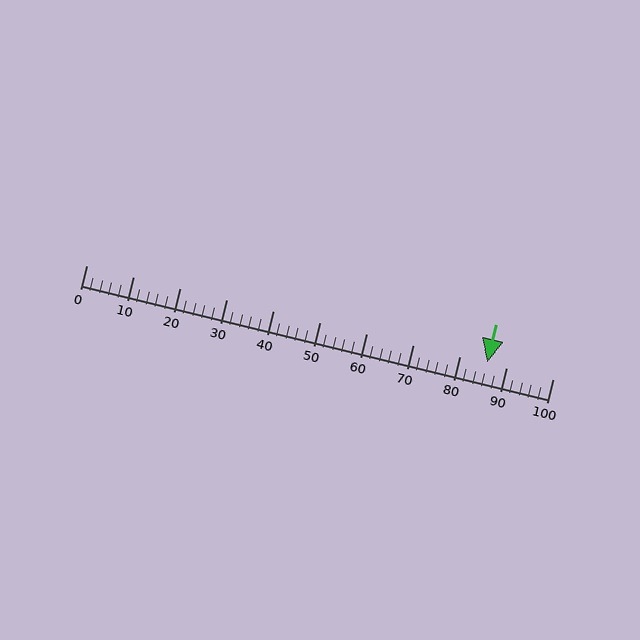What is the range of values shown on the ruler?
The ruler shows values from 0 to 100.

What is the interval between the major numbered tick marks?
The major tick marks are spaced 10 units apart.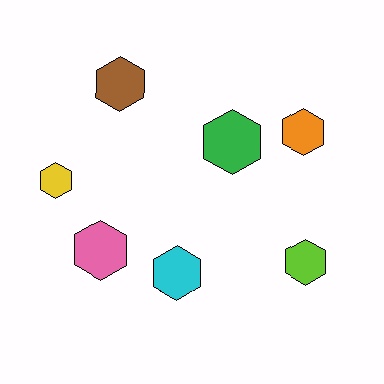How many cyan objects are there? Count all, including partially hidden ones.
There is 1 cyan object.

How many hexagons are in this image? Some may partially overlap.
There are 7 hexagons.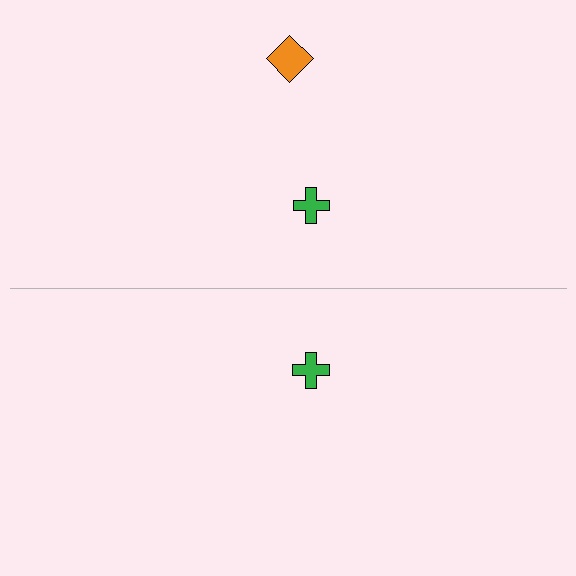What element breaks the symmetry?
A orange diamond is missing from the bottom side.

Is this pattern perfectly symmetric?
No, the pattern is not perfectly symmetric. A orange diamond is missing from the bottom side.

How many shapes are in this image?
There are 3 shapes in this image.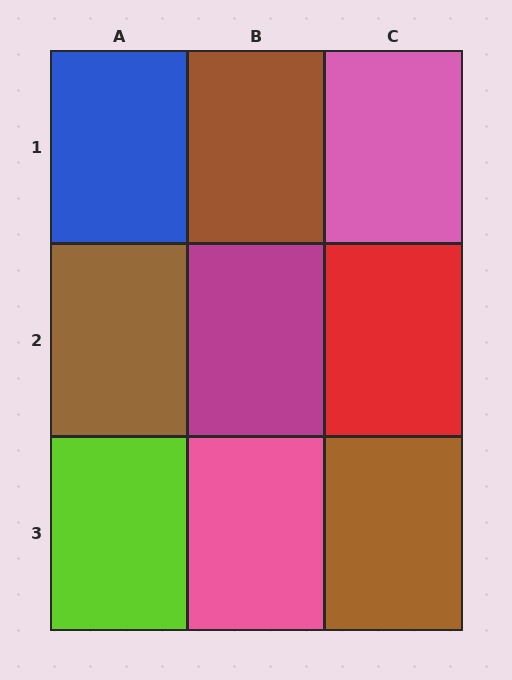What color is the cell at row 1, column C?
Pink.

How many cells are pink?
2 cells are pink.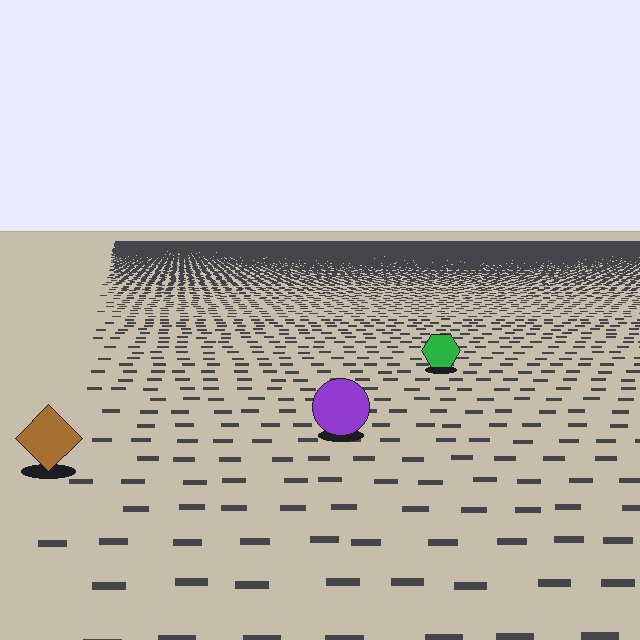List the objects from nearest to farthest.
From nearest to farthest: the brown diamond, the purple circle, the green hexagon.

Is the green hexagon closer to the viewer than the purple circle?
No. The purple circle is closer — you can tell from the texture gradient: the ground texture is coarser near it.